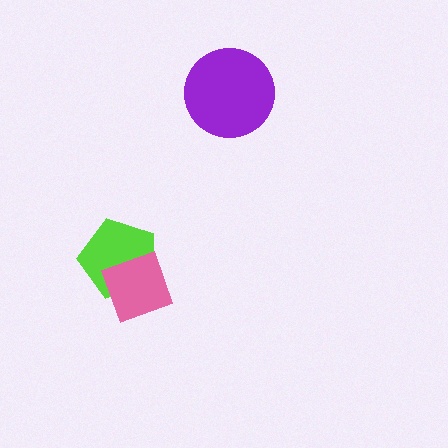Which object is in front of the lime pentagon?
The pink diamond is in front of the lime pentagon.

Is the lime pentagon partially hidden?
Yes, it is partially covered by another shape.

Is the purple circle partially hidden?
No, no other shape covers it.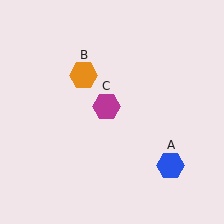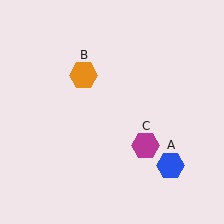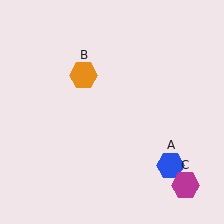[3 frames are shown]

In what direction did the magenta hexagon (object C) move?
The magenta hexagon (object C) moved down and to the right.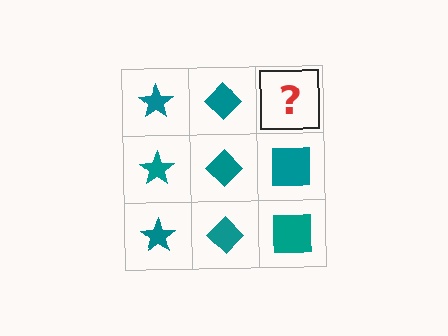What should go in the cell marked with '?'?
The missing cell should contain a teal square.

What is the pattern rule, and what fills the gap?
The rule is that each column has a consistent shape. The gap should be filled with a teal square.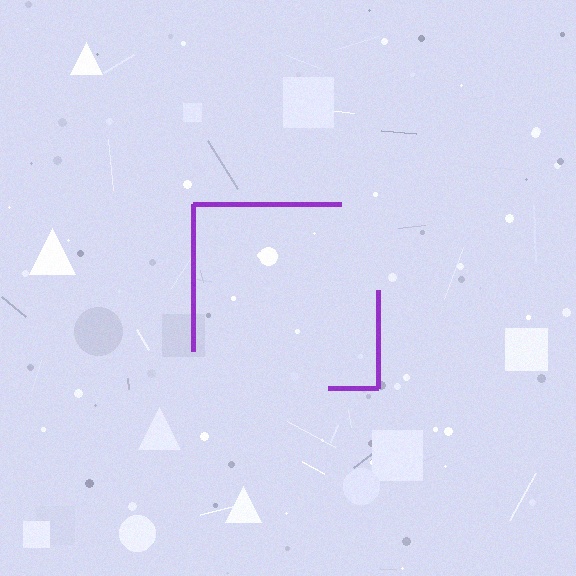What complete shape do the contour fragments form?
The contour fragments form a square.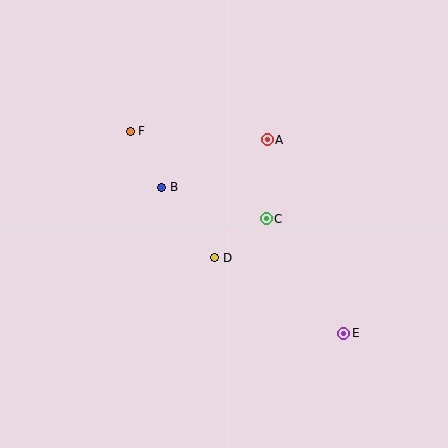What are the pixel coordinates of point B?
Point B is at (162, 187).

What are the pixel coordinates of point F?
Point F is at (130, 131).